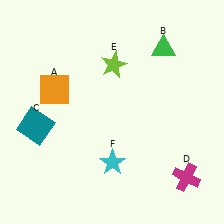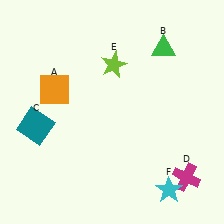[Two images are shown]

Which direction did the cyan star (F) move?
The cyan star (F) moved right.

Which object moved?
The cyan star (F) moved right.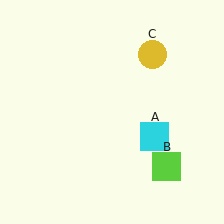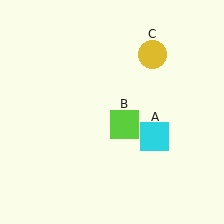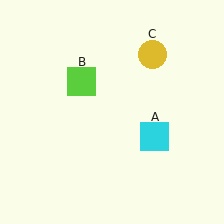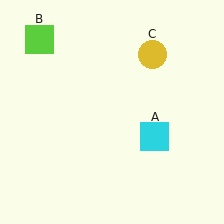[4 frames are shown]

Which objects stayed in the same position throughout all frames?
Cyan square (object A) and yellow circle (object C) remained stationary.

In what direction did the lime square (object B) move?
The lime square (object B) moved up and to the left.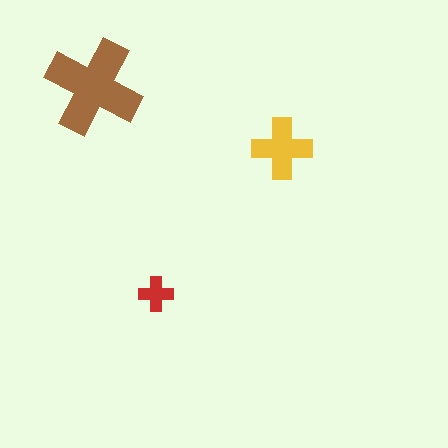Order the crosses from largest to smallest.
the brown one, the yellow one, the red one.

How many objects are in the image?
There are 3 objects in the image.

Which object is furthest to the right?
The yellow cross is rightmost.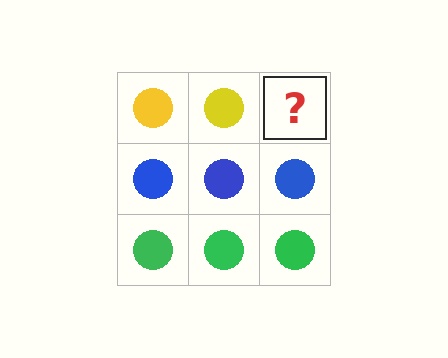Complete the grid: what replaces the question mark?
The question mark should be replaced with a yellow circle.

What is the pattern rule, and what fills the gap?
The rule is that each row has a consistent color. The gap should be filled with a yellow circle.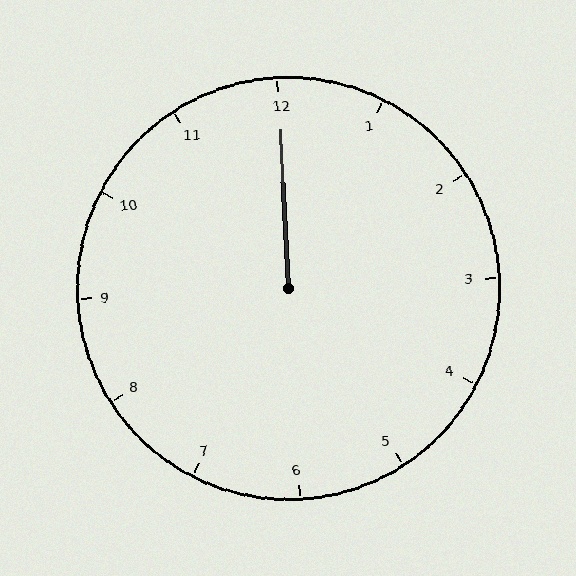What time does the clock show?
12:00.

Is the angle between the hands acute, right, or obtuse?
It is acute.